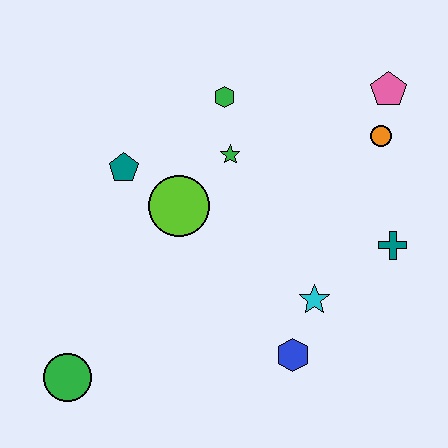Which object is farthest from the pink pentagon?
The green circle is farthest from the pink pentagon.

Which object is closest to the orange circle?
The pink pentagon is closest to the orange circle.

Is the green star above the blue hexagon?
Yes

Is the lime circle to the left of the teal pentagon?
No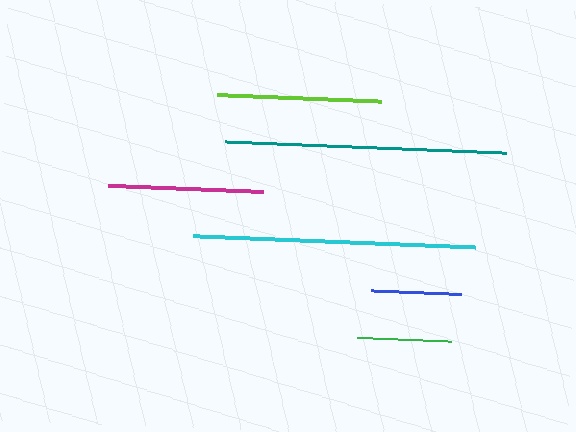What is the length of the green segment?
The green segment is approximately 94 pixels long.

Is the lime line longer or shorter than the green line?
The lime line is longer than the green line.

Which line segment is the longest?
The cyan line is the longest at approximately 282 pixels.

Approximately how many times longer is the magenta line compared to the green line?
The magenta line is approximately 1.6 times the length of the green line.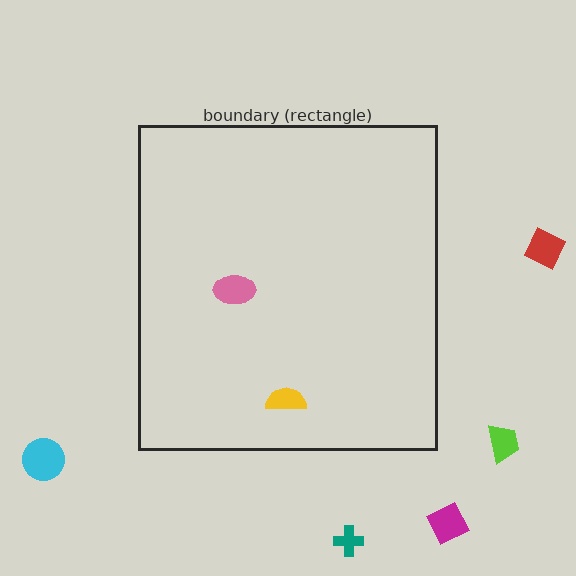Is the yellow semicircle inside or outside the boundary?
Inside.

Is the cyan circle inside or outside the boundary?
Outside.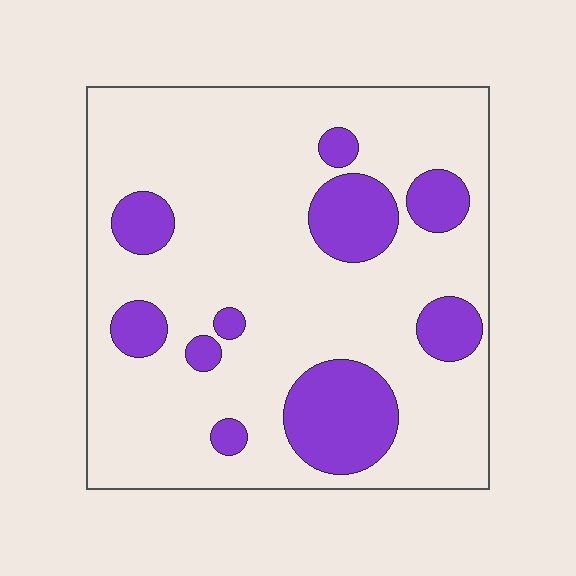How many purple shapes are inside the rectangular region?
10.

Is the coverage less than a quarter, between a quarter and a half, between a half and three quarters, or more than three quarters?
Less than a quarter.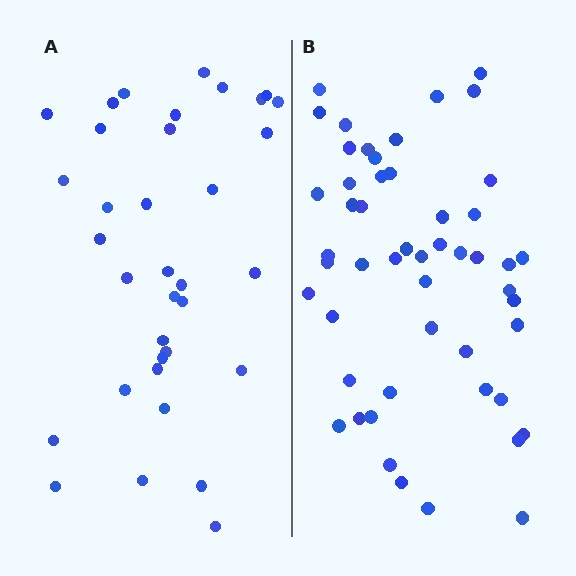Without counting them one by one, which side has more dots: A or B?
Region B (the right region) has more dots.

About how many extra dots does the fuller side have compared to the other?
Region B has approximately 15 more dots than region A.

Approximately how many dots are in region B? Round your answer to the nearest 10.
About 50 dots. (The exact count is 51, which rounds to 50.)